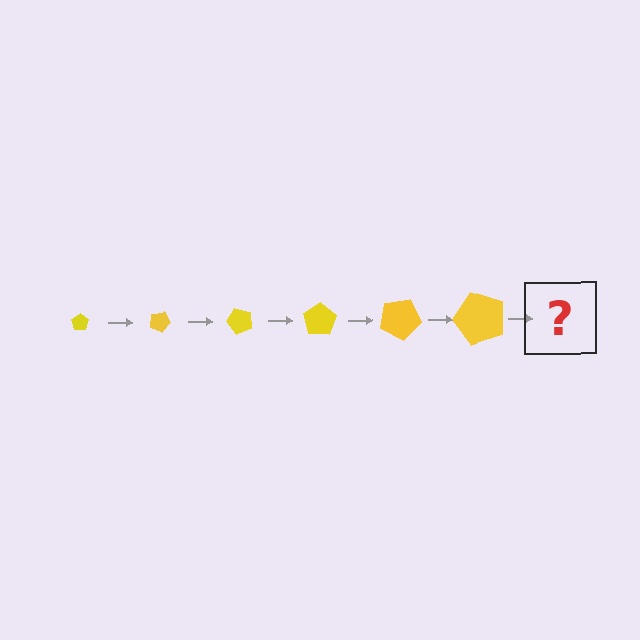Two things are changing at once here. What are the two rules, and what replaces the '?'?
The two rules are that the pentagon grows larger each step and it rotates 25 degrees each step. The '?' should be a pentagon, larger than the previous one and rotated 150 degrees from the start.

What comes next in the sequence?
The next element should be a pentagon, larger than the previous one and rotated 150 degrees from the start.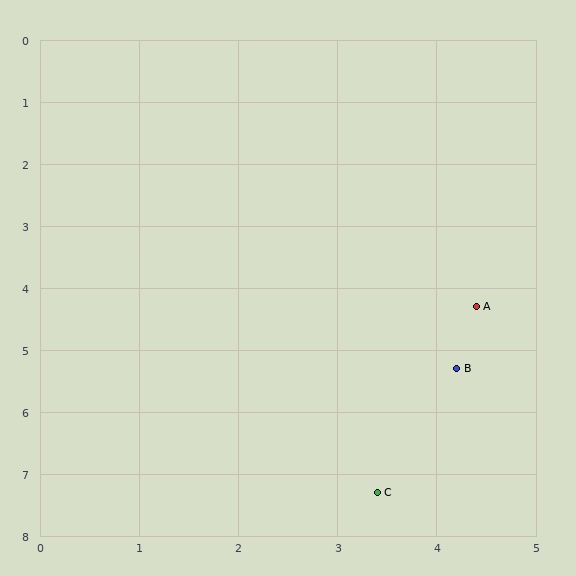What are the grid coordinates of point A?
Point A is at approximately (4.4, 4.3).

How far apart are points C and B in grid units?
Points C and B are about 2.2 grid units apart.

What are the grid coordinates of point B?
Point B is at approximately (4.2, 5.3).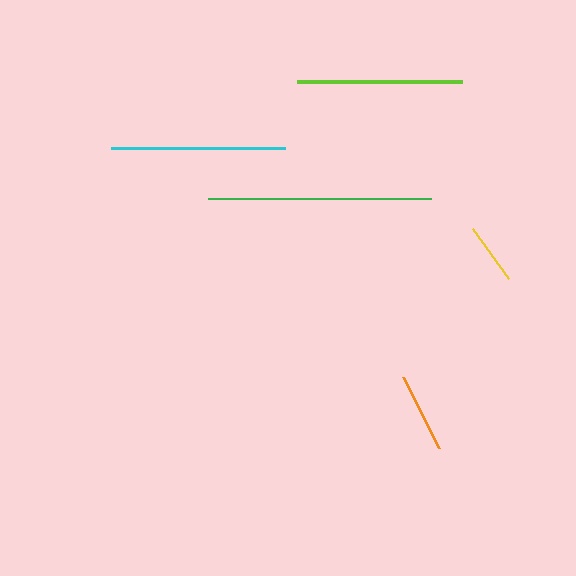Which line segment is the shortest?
The yellow line is the shortest at approximately 62 pixels.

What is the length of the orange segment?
The orange segment is approximately 80 pixels long.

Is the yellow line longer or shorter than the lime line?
The lime line is longer than the yellow line.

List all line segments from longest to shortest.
From longest to shortest: green, cyan, lime, orange, yellow.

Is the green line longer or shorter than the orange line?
The green line is longer than the orange line.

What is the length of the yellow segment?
The yellow segment is approximately 62 pixels long.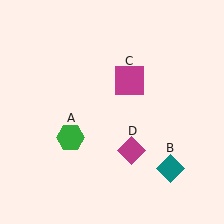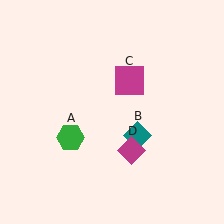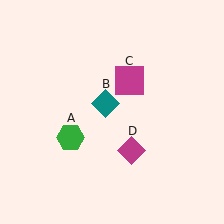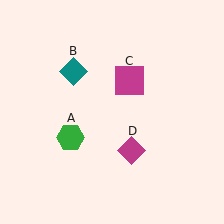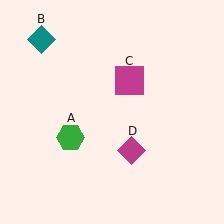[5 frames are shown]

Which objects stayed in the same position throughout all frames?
Green hexagon (object A) and magenta square (object C) and magenta diamond (object D) remained stationary.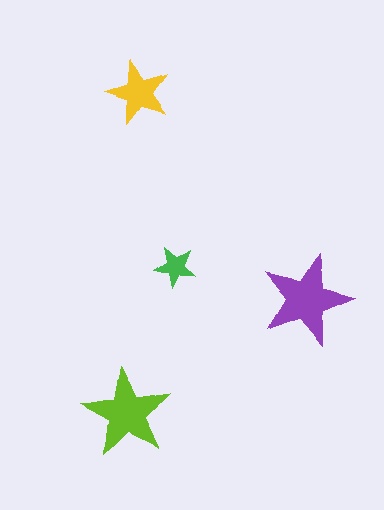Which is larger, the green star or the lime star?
The lime one.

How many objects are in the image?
There are 4 objects in the image.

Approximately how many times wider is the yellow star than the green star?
About 1.5 times wider.